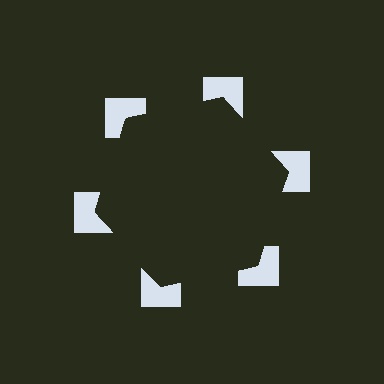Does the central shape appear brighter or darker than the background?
It typically appears slightly darker than the background, even though no actual brightness change is drawn.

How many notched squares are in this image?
There are 6 — one at each vertex of the illusory hexagon.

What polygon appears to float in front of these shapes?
An illusory hexagon — its edges are inferred from the aligned wedge cuts in the notched squares, not physically drawn.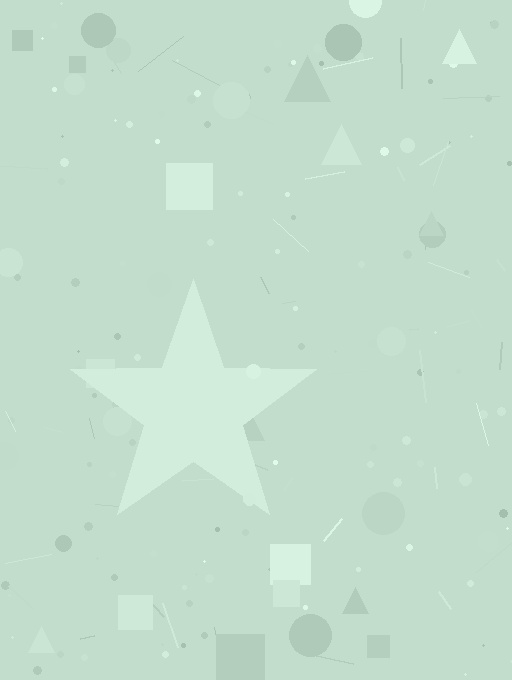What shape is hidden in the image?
A star is hidden in the image.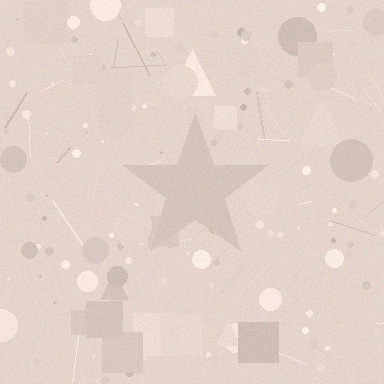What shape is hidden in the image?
A star is hidden in the image.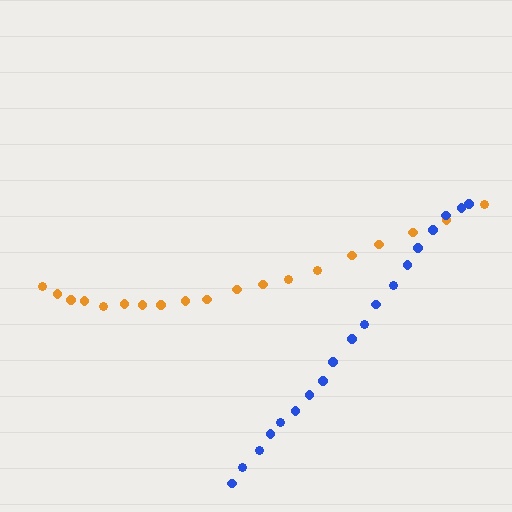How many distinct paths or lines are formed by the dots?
There are 2 distinct paths.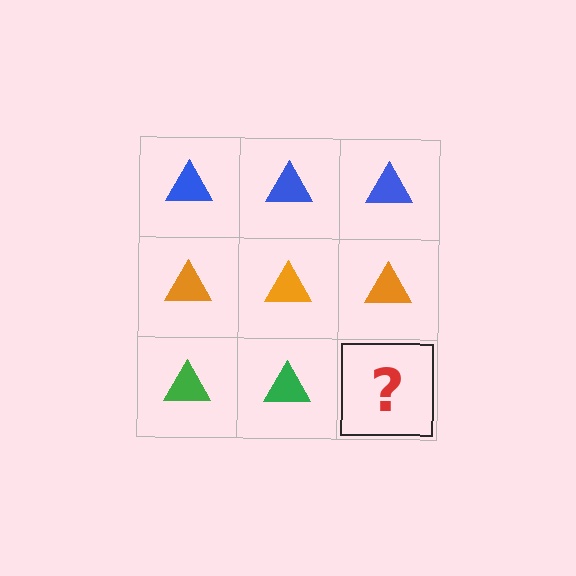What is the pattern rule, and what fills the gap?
The rule is that each row has a consistent color. The gap should be filled with a green triangle.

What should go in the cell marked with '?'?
The missing cell should contain a green triangle.